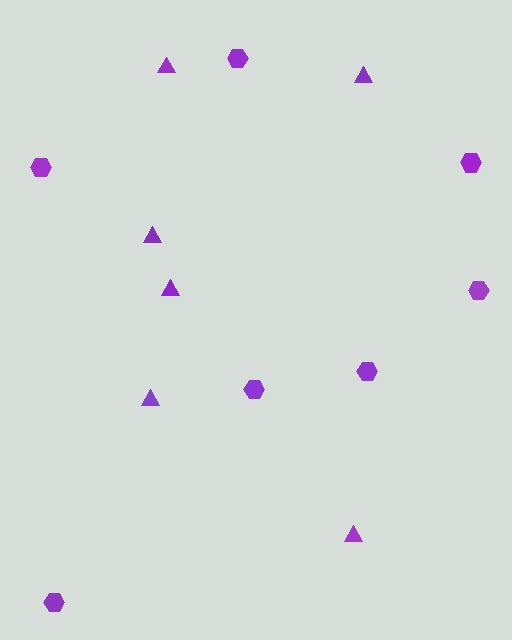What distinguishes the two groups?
There are 2 groups: one group of hexagons (7) and one group of triangles (6).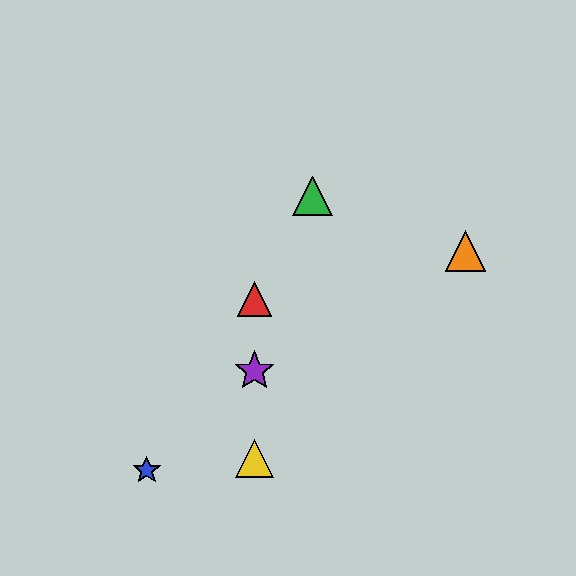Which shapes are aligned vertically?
The red triangle, the yellow triangle, the purple star are aligned vertically.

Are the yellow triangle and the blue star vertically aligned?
No, the yellow triangle is at x≈255 and the blue star is at x≈147.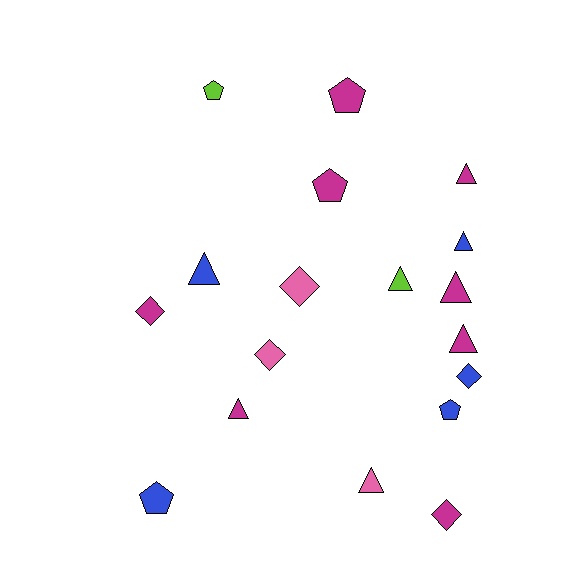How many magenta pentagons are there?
There are 2 magenta pentagons.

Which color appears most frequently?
Magenta, with 8 objects.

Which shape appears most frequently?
Triangle, with 8 objects.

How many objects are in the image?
There are 18 objects.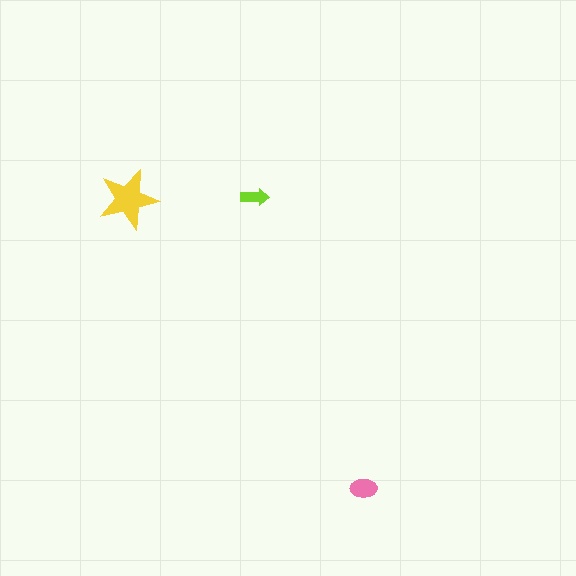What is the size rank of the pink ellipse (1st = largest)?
2nd.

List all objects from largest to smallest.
The yellow star, the pink ellipse, the lime arrow.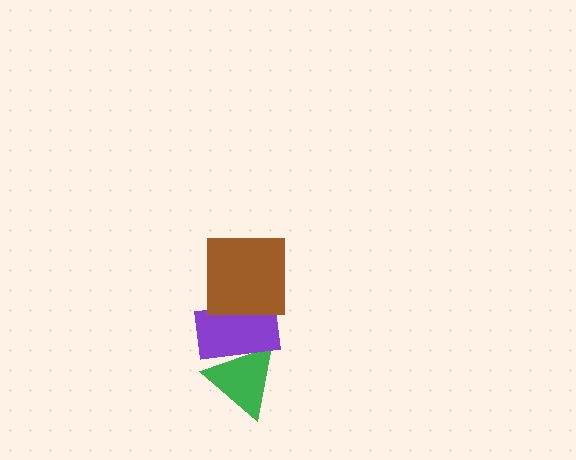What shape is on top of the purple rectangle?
The brown square is on top of the purple rectangle.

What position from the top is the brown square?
The brown square is 1st from the top.